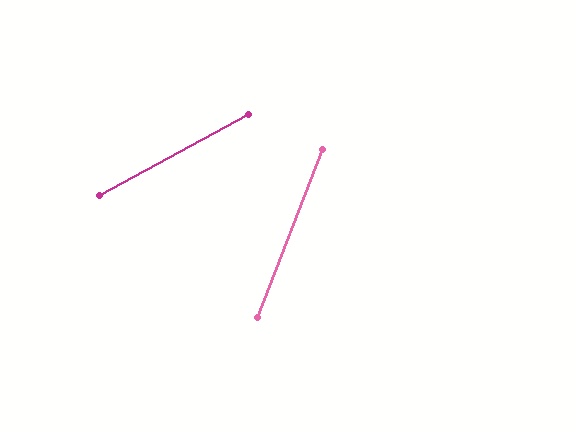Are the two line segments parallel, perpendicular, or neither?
Neither parallel nor perpendicular — they differ by about 40°.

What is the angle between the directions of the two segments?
Approximately 40 degrees.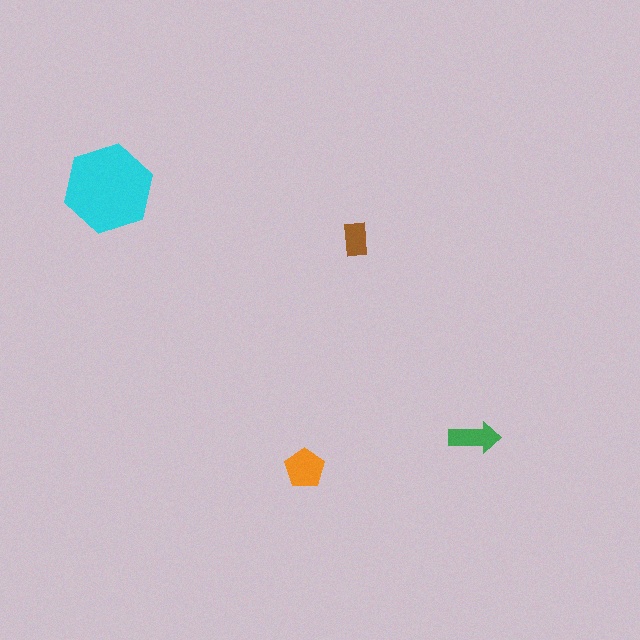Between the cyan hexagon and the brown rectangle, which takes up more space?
The cyan hexagon.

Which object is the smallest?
The brown rectangle.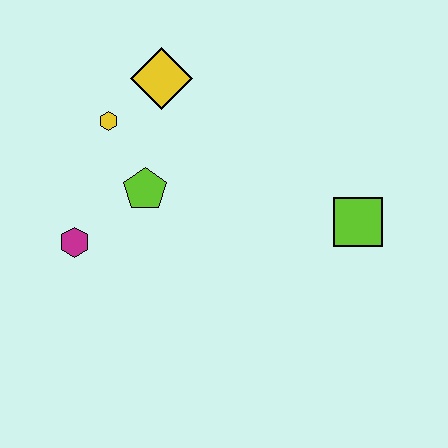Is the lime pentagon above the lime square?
Yes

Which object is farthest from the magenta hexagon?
The lime square is farthest from the magenta hexagon.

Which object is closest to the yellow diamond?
The yellow hexagon is closest to the yellow diamond.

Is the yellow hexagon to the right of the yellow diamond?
No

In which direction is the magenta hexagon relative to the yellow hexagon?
The magenta hexagon is below the yellow hexagon.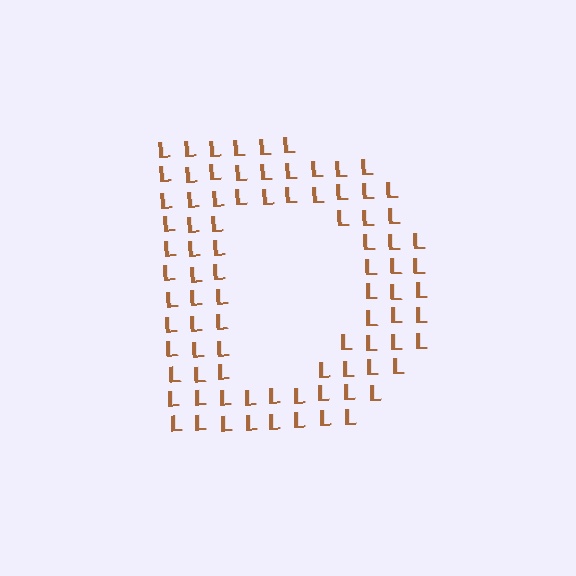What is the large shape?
The large shape is the letter D.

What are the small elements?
The small elements are letter L's.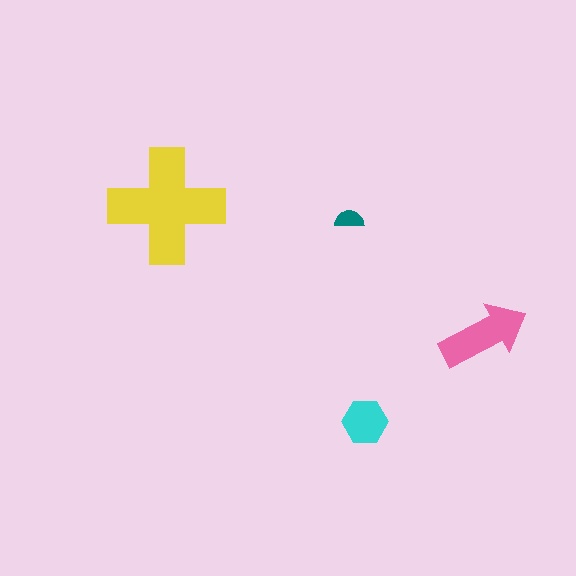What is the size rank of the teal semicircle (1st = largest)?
4th.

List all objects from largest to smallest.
The yellow cross, the pink arrow, the cyan hexagon, the teal semicircle.